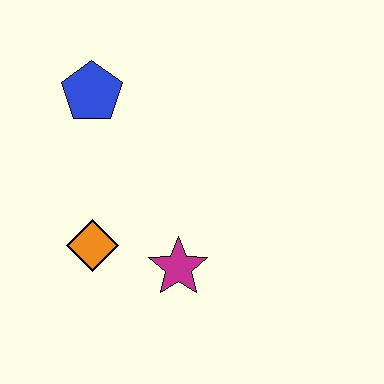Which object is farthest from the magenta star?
The blue pentagon is farthest from the magenta star.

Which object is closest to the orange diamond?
The magenta star is closest to the orange diamond.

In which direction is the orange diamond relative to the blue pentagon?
The orange diamond is below the blue pentagon.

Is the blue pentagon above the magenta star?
Yes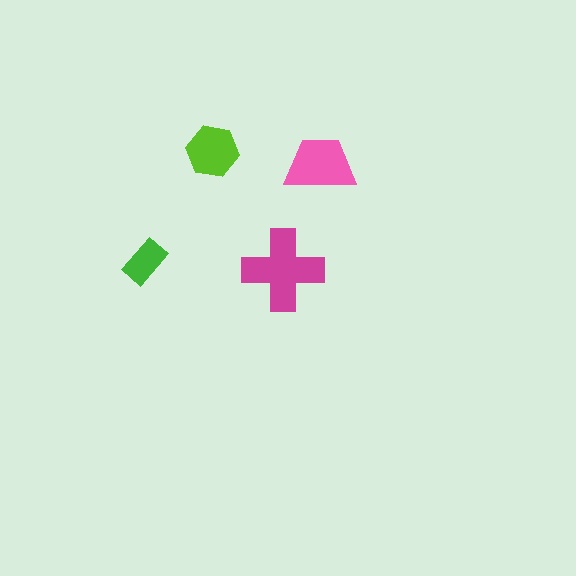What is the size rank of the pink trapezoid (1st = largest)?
2nd.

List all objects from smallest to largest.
The green rectangle, the lime hexagon, the pink trapezoid, the magenta cross.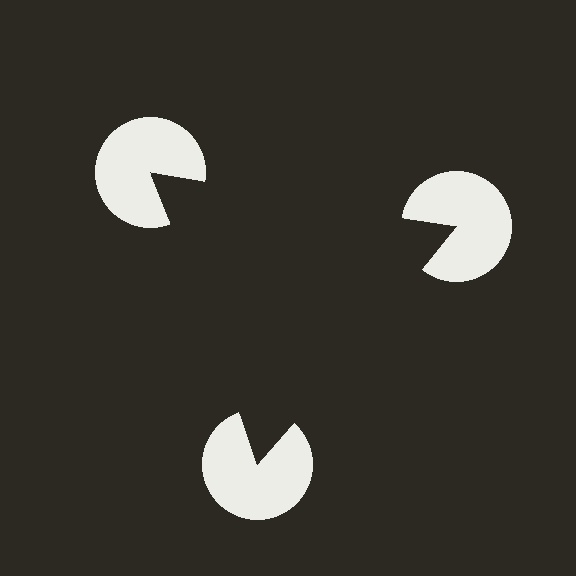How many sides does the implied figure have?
3 sides.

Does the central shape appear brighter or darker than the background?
It typically appears slightly darker than the background, even though no actual brightness change is drawn.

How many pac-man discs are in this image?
There are 3 — one at each vertex of the illusory triangle.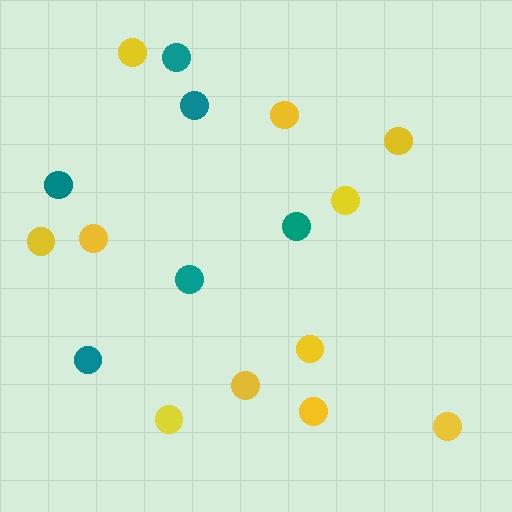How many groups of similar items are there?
There are 2 groups: one group of teal circles (6) and one group of yellow circles (11).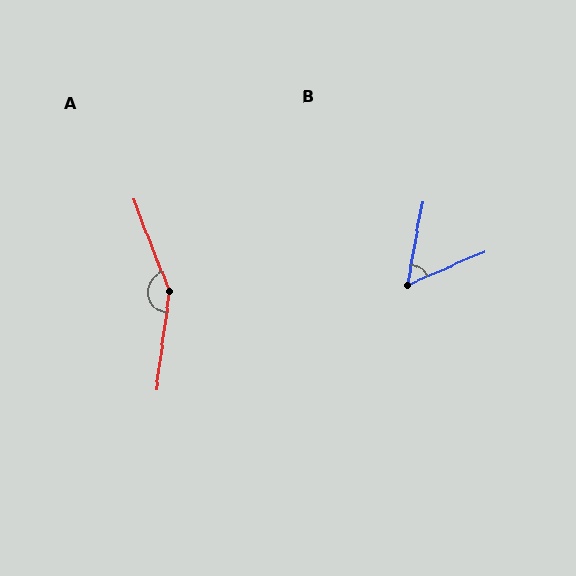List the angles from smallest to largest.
B (56°), A (151°).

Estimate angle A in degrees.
Approximately 151 degrees.